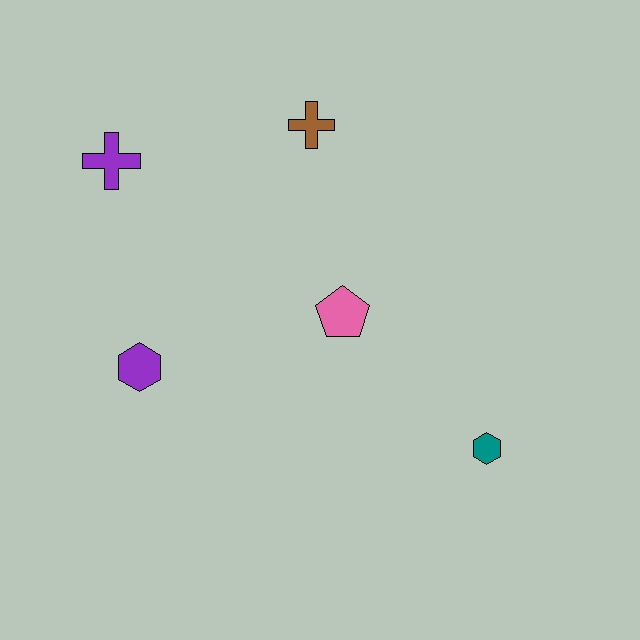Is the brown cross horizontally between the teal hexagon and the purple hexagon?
Yes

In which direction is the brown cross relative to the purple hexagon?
The brown cross is above the purple hexagon.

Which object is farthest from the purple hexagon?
The teal hexagon is farthest from the purple hexagon.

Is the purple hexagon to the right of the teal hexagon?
No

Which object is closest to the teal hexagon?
The pink pentagon is closest to the teal hexagon.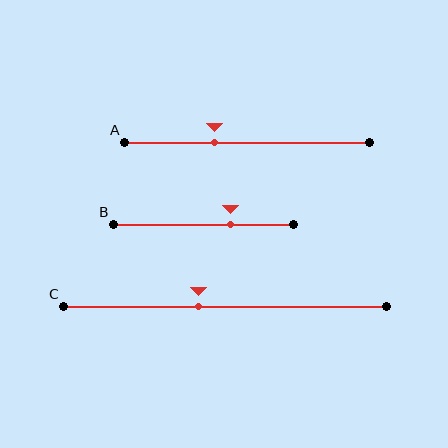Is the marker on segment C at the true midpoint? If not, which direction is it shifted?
No, the marker on segment C is shifted to the left by about 8% of the segment length.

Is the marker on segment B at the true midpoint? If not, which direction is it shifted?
No, the marker on segment B is shifted to the right by about 15% of the segment length.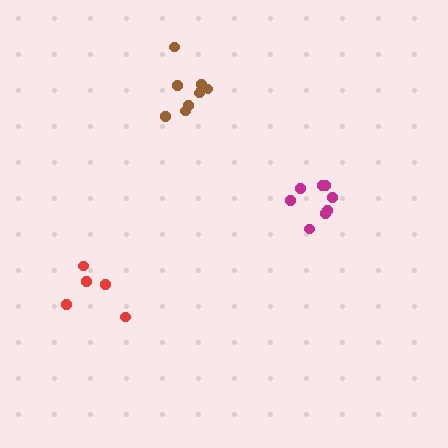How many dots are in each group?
Group 1: 9 dots, Group 2: 8 dots, Group 3: 5 dots (22 total).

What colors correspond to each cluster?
The clusters are colored: brown, magenta, red.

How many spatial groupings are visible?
There are 3 spatial groupings.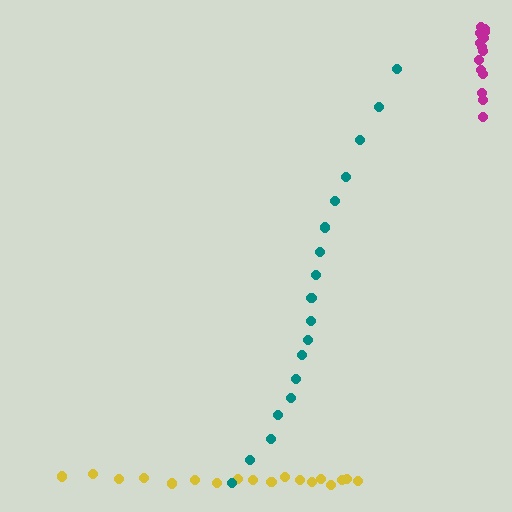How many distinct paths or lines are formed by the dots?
There are 3 distinct paths.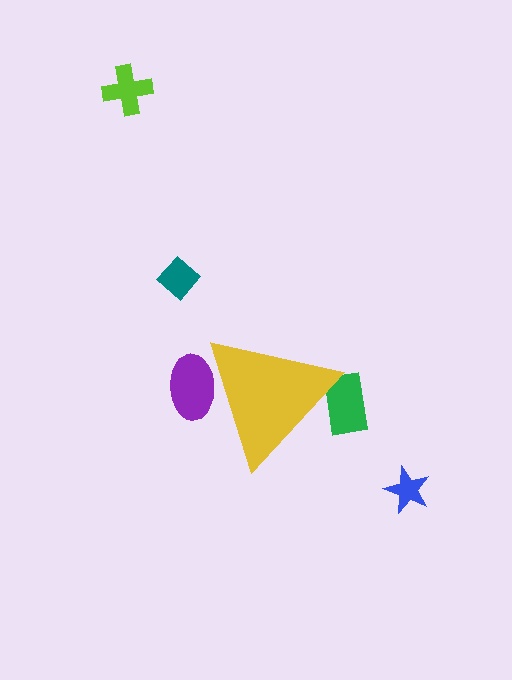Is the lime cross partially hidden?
No, the lime cross is fully visible.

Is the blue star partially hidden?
No, the blue star is fully visible.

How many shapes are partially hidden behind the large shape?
2 shapes are partially hidden.